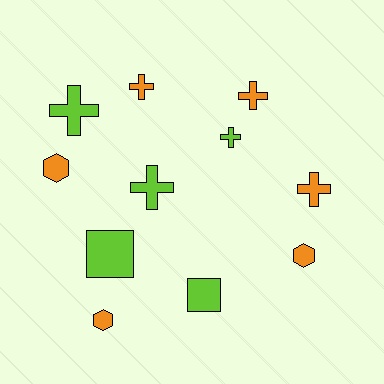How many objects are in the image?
There are 11 objects.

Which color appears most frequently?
Orange, with 6 objects.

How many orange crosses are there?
There are 3 orange crosses.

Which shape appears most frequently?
Cross, with 6 objects.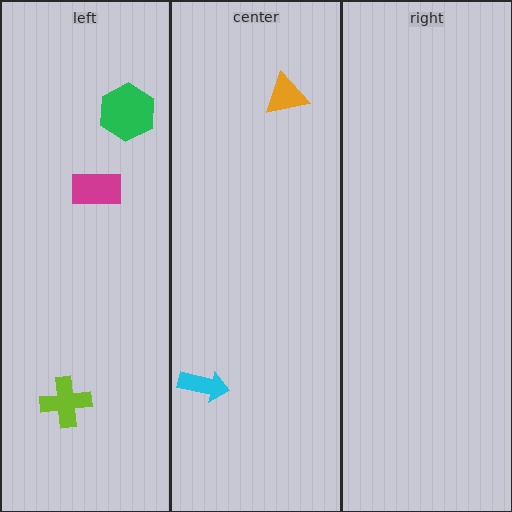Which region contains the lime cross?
The left region.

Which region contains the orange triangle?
The center region.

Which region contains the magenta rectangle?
The left region.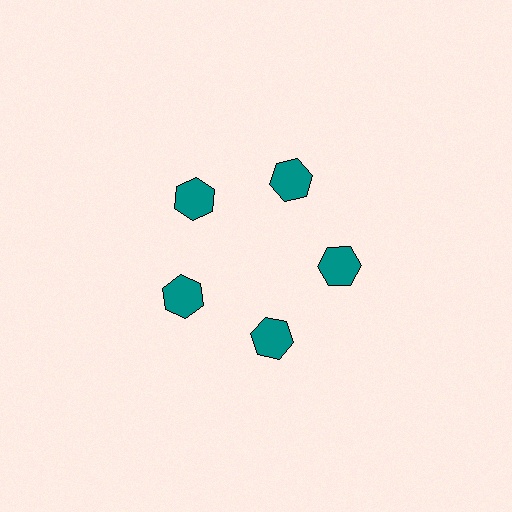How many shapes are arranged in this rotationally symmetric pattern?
There are 5 shapes, arranged in 5 groups of 1.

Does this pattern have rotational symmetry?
Yes, this pattern has 5-fold rotational symmetry. It looks the same after rotating 72 degrees around the center.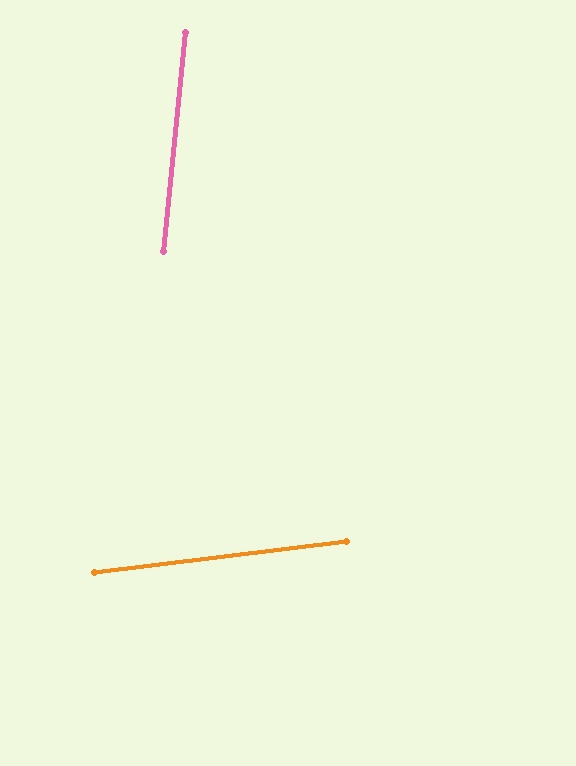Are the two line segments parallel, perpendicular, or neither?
Neither parallel nor perpendicular — they differ by about 77°.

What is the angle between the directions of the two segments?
Approximately 77 degrees.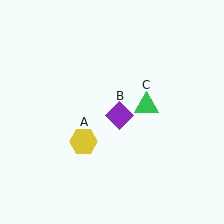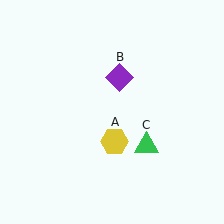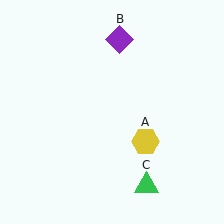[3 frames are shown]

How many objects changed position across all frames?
3 objects changed position: yellow hexagon (object A), purple diamond (object B), green triangle (object C).